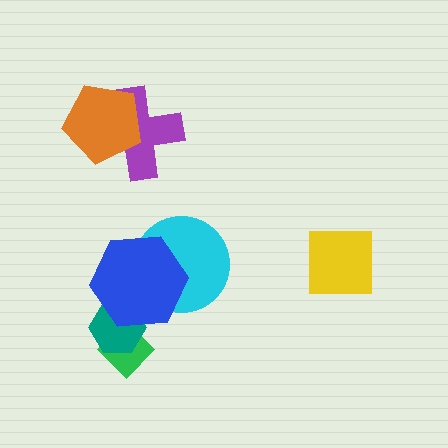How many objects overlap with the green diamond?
2 objects overlap with the green diamond.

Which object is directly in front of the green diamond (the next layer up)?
The teal hexagon is directly in front of the green diamond.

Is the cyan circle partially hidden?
Yes, it is partially covered by another shape.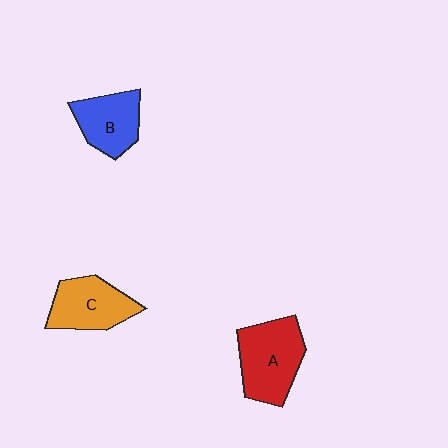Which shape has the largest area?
Shape A (red).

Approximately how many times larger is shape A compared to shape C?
Approximately 1.2 times.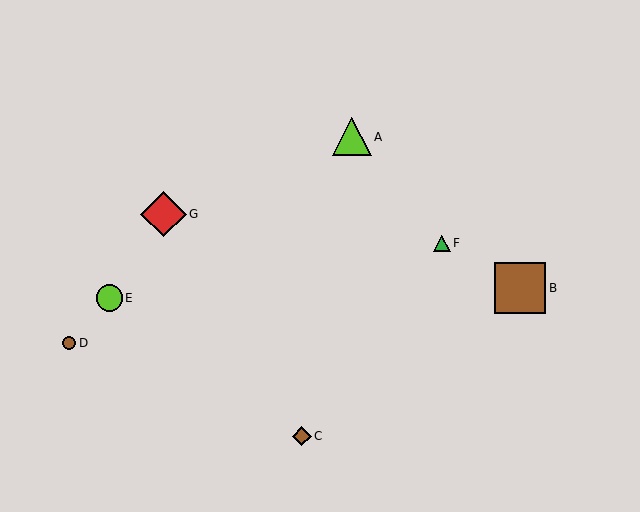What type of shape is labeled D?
Shape D is a brown circle.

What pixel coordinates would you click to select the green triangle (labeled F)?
Click at (442, 243) to select the green triangle F.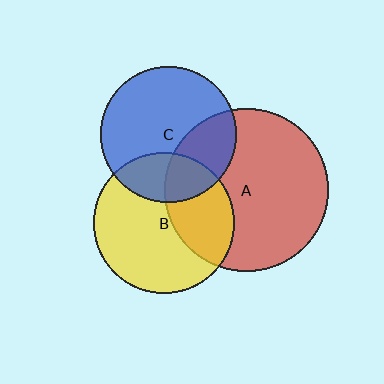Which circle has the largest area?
Circle A (red).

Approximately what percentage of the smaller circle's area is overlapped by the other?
Approximately 35%.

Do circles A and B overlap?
Yes.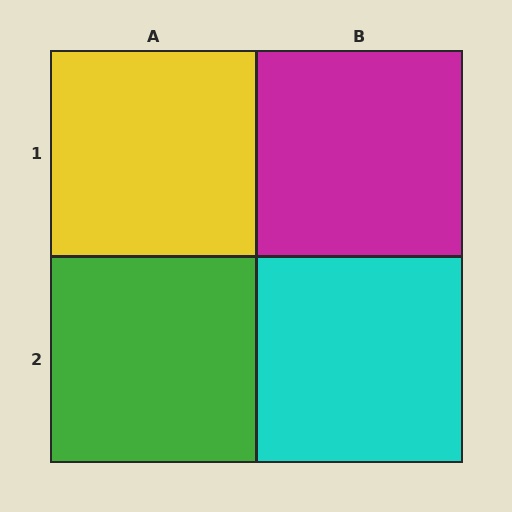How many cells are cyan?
1 cell is cyan.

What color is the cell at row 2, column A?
Green.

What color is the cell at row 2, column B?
Cyan.